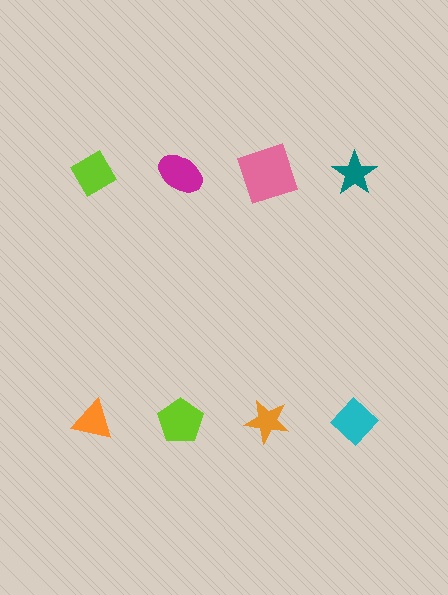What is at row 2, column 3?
An orange star.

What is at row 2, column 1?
An orange triangle.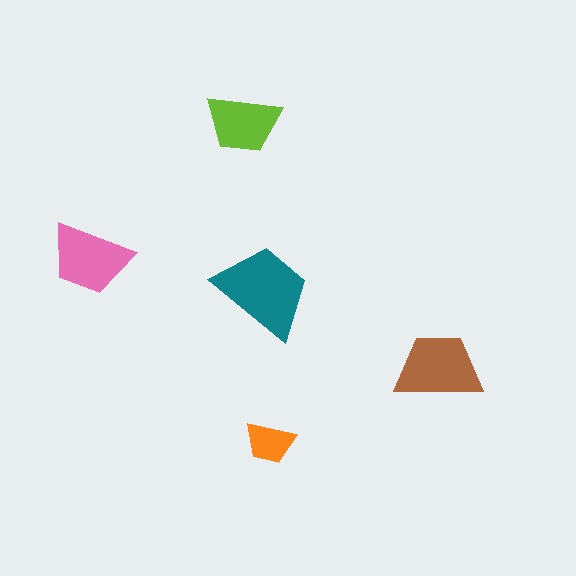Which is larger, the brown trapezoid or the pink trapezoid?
The brown one.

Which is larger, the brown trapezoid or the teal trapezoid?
The teal one.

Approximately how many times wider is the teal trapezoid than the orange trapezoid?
About 2 times wider.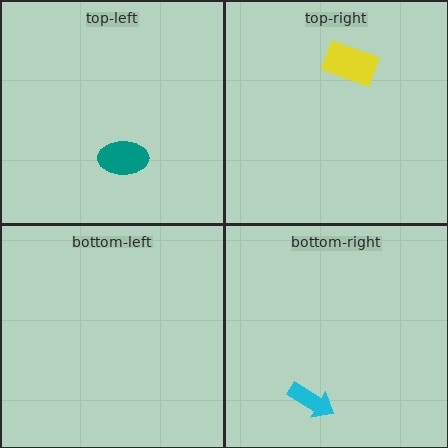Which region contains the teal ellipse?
The top-left region.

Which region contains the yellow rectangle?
The top-right region.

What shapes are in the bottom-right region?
The cyan arrow.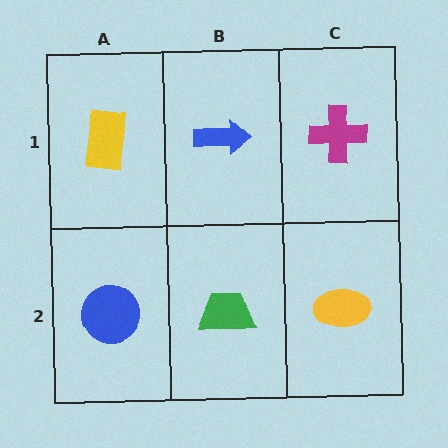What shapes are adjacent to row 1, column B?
A green trapezoid (row 2, column B), a yellow rectangle (row 1, column A), a magenta cross (row 1, column C).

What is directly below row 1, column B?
A green trapezoid.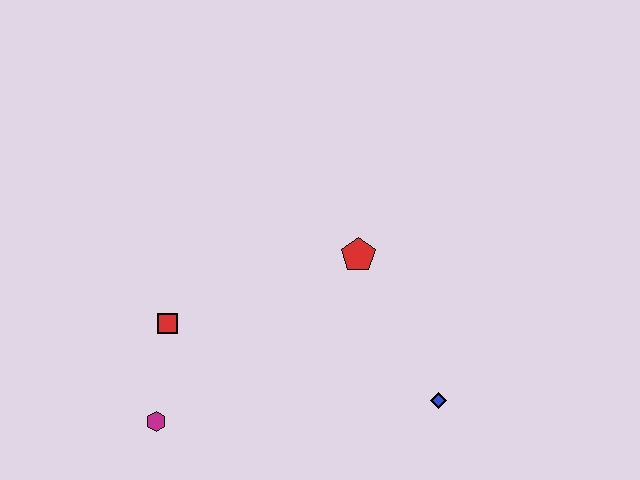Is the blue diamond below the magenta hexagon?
No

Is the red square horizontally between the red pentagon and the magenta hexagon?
Yes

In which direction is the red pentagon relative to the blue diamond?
The red pentagon is above the blue diamond.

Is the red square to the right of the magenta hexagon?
Yes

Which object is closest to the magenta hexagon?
The red square is closest to the magenta hexagon.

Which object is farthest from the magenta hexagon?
The blue diamond is farthest from the magenta hexagon.